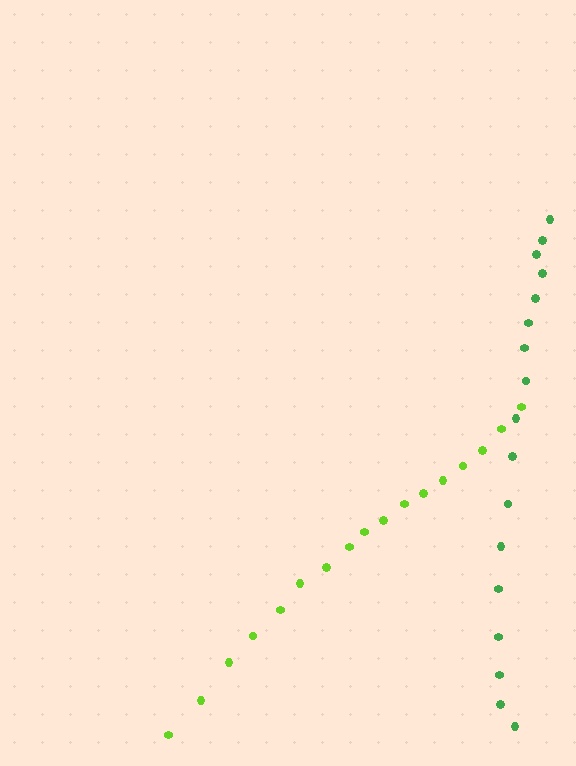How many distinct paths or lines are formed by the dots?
There are 2 distinct paths.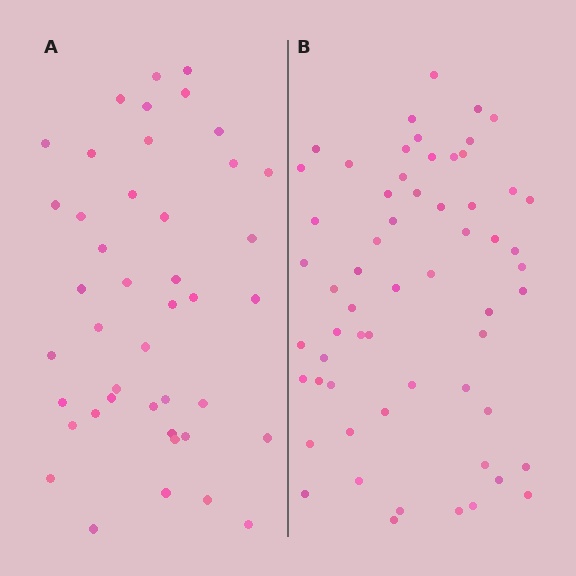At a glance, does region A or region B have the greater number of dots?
Region B (the right region) has more dots.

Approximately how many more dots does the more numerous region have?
Region B has approximately 15 more dots than region A.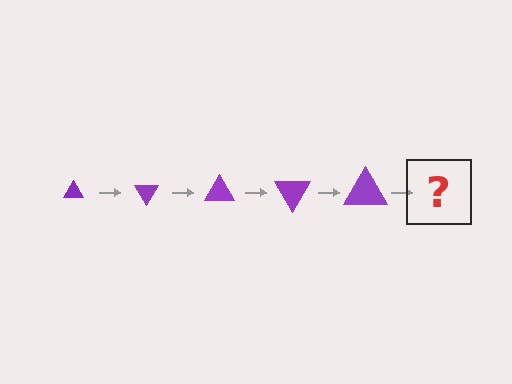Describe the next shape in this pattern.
It should be a triangle, larger than the previous one and rotated 300 degrees from the start.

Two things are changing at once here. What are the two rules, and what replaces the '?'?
The two rules are that the triangle grows larger each step and it rotates 60 degrees each step. The '?' should be a triangle, larger than the previous one and rotated 300 degrees from the start.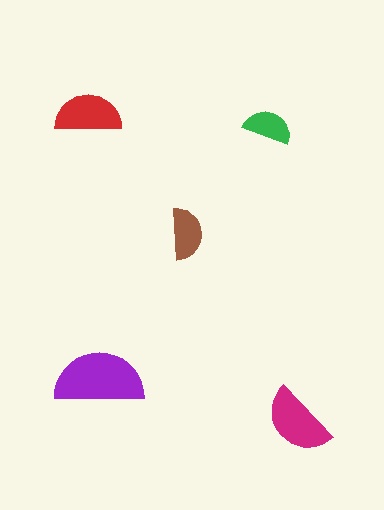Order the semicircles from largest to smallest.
the purple one, the magenta one, the red one, the brown one, the green one.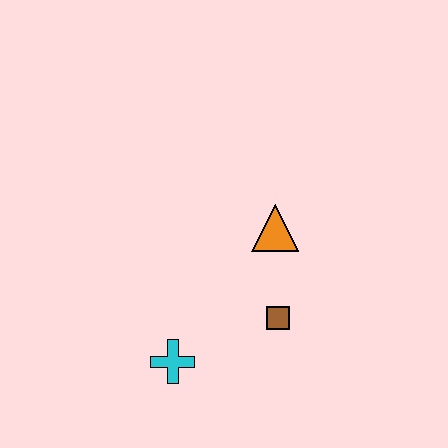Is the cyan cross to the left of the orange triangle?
Yes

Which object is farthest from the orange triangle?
The cyan cross is farthest from the orange triangle.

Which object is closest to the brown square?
The orange triangle is closest to the brown square.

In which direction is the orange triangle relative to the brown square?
The orange triangle is above the brown square.